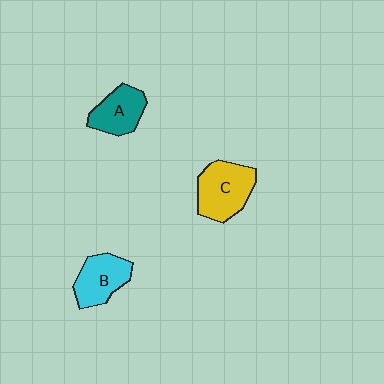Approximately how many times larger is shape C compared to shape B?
Approximately 1.3 times.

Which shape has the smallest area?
Shape A (teal).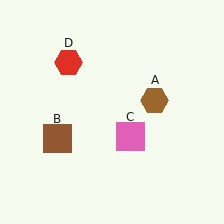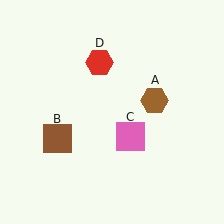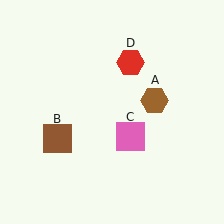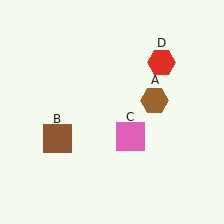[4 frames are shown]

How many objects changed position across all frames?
1 object changed position: red hexagon (object D).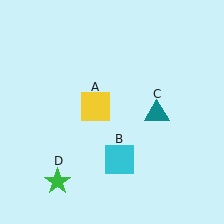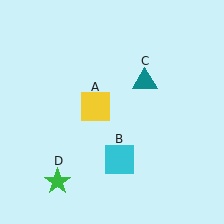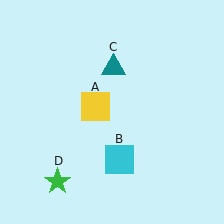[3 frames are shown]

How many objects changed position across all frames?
1 object changed position: teal triangle (object C).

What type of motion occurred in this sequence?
The teal triangle (object C) rotated counterclockwise around the center of the scene.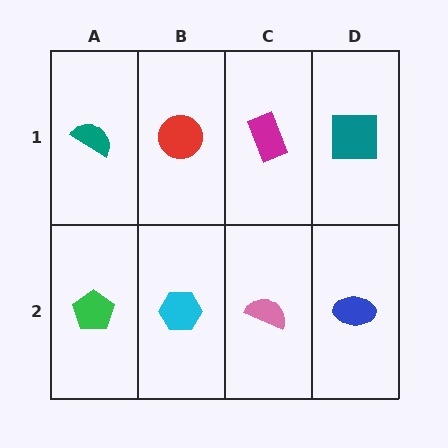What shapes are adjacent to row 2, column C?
A magenta rectangle (row 1, column C), a cyan hexagon (row 2, column B), a blue ellipse (row 2, column D).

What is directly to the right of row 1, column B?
A magenta rectangle.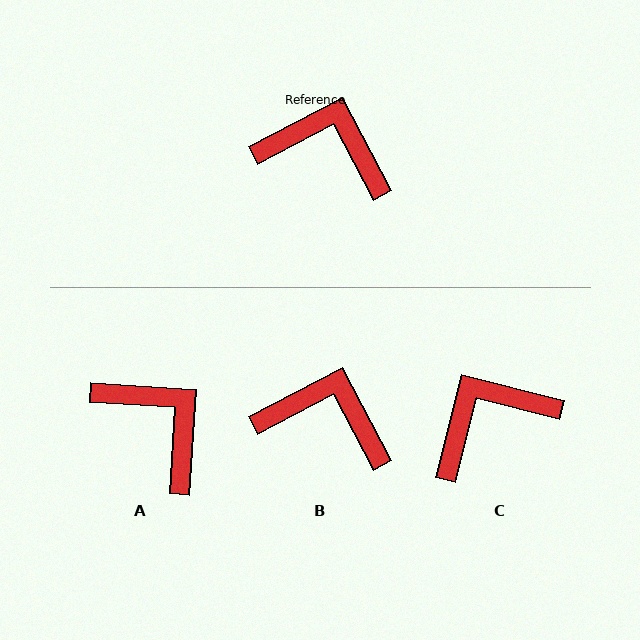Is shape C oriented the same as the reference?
No, it is off by about 48 degrees.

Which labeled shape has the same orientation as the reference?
B.